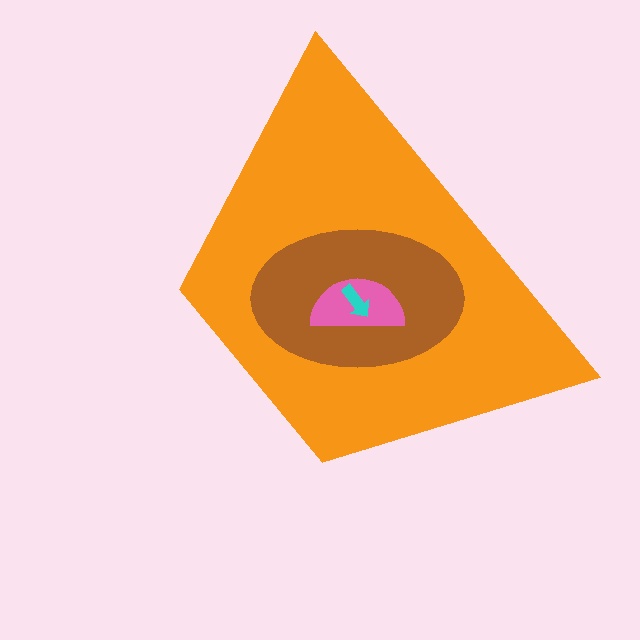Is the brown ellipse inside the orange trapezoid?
Yes.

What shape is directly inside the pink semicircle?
The cyan arrow.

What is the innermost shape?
The cyan arrow.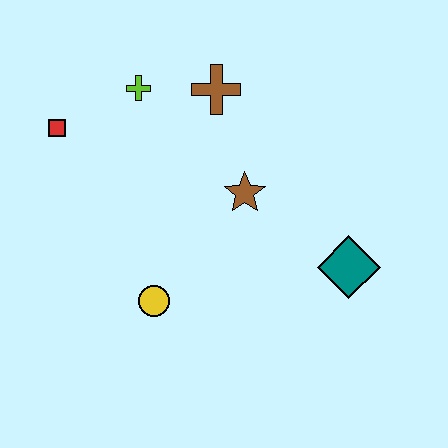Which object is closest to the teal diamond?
The brown star is closest to the teal diamond.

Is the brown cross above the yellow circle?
Yes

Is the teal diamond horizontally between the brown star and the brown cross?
No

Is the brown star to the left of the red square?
No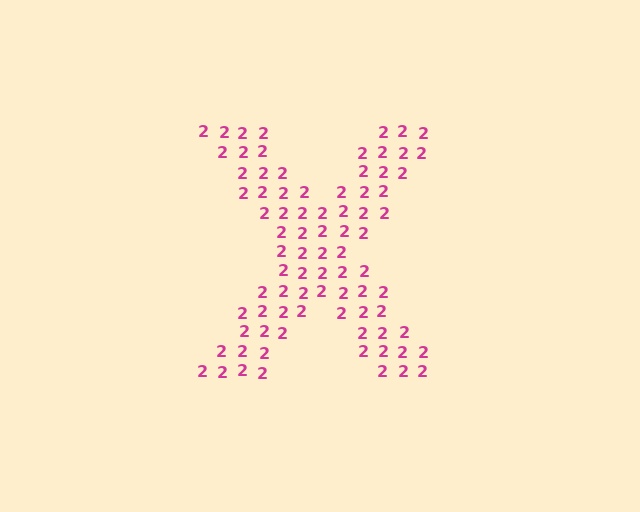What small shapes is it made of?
It is made of small digit 2's.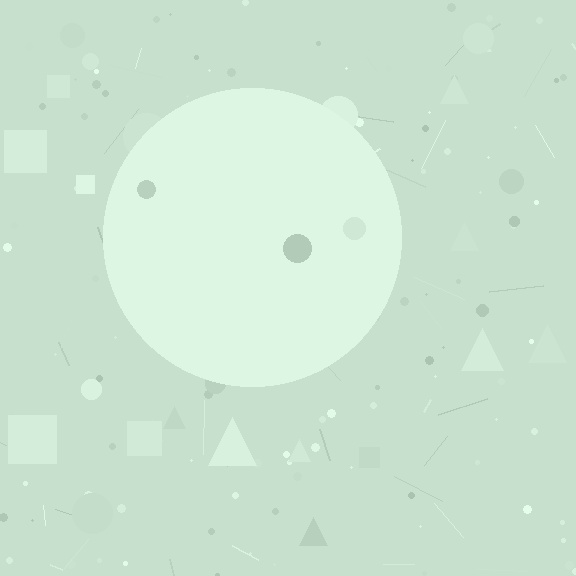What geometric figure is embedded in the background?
A circle is embedded in the background.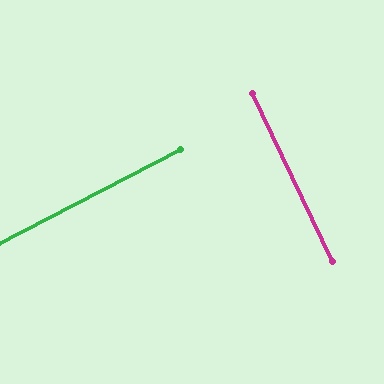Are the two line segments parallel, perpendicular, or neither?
Perpendicular — they meet at approximately 88°.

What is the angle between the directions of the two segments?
Approximately 88 degrees.